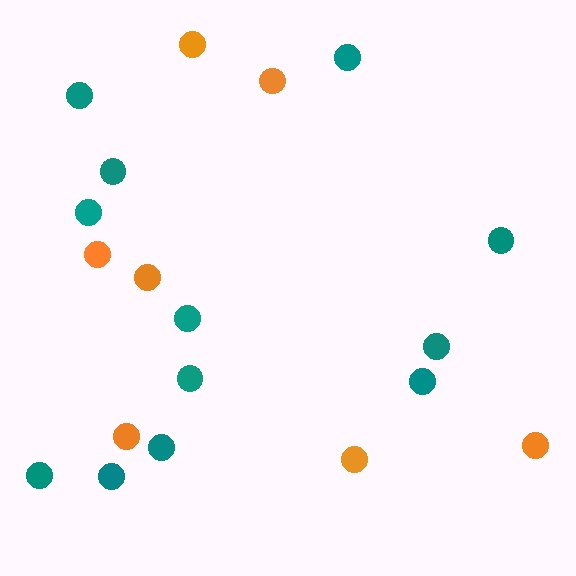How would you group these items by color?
There are 2 groups: one group of teal circles (12) and one group of orange circles (7).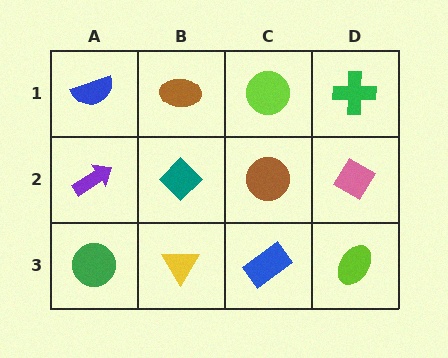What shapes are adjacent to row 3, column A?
A purple arrow (row 2, column A), a yellow triangle (row 3, column B).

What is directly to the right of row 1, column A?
A brown ellipse.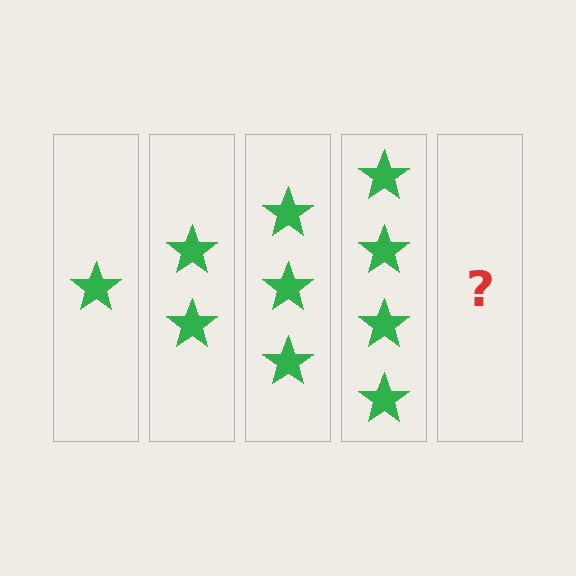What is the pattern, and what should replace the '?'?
The pattern is that each step adds one more star. The '?' should be 5 stars.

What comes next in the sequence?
The next element should be 5 stars.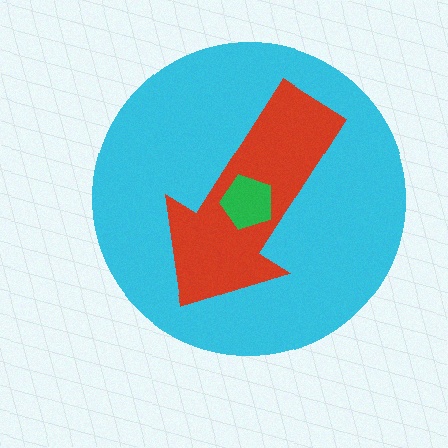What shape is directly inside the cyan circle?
The red arrow.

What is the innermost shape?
The green pentagon.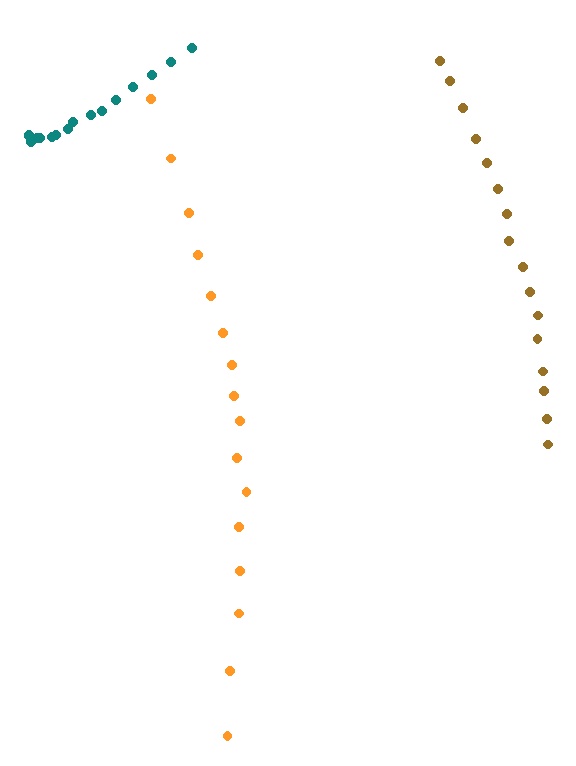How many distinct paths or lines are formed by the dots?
There are 3 distinct paths.